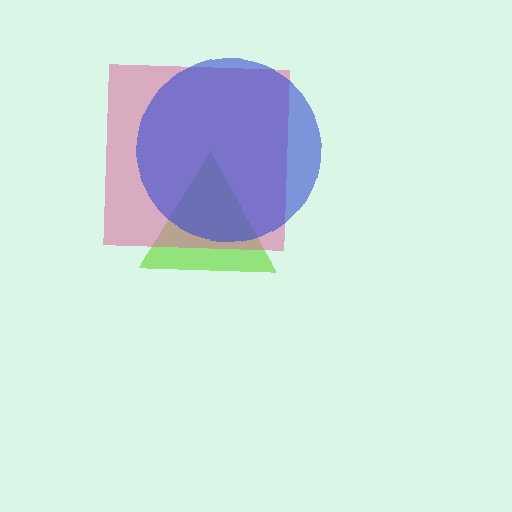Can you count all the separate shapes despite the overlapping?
Yes, there are 3 separate shapes.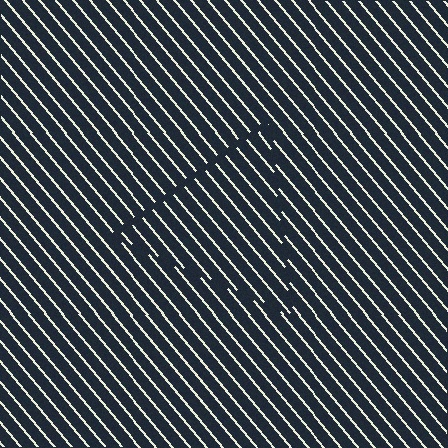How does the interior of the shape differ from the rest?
The interior of the shape contains the same grating, shifted by half a period — the contour is defined by the phase discontinuity where line-ends from the inner and outer gratings abut.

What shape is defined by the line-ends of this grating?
An illusory triangle. The interior of the shape contains the same grating, shifted by half a period — the contour is defined by the phase discontinuity where line-ends from the inner and outer gratings abut.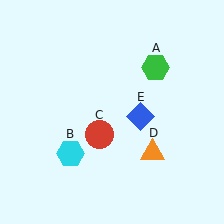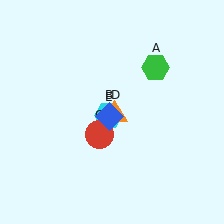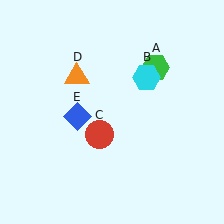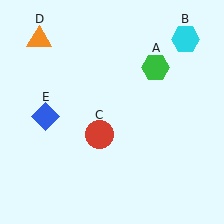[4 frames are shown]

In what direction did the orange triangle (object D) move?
The orange triangle (object D) moved up and to the left.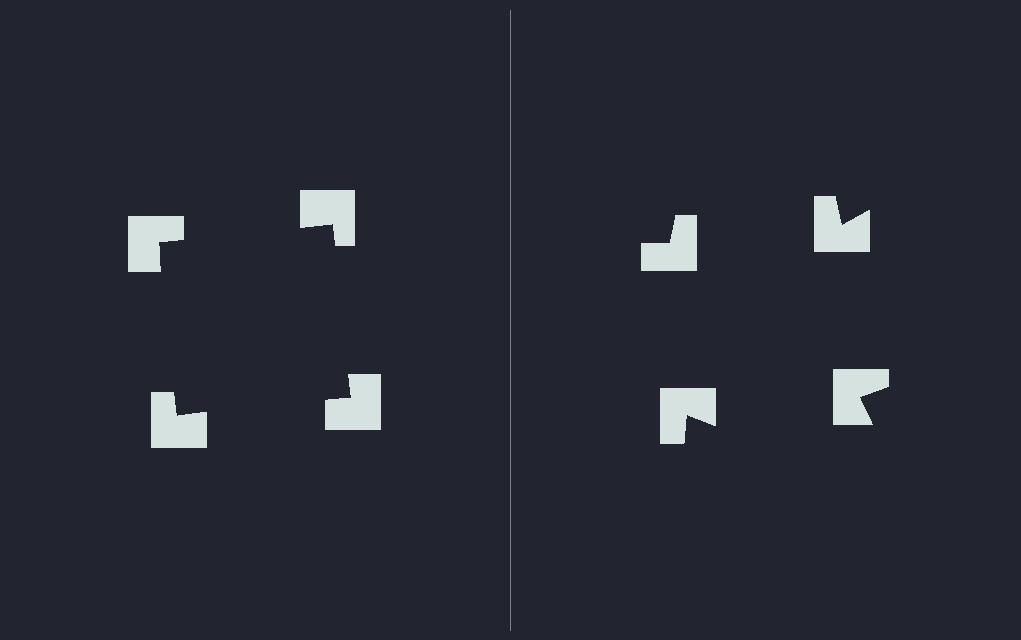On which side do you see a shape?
An illusory square appears on the left side. On the right side the wedge cuts are rotated, so no coherent shape forms.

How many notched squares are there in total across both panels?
8 — 4 on each side.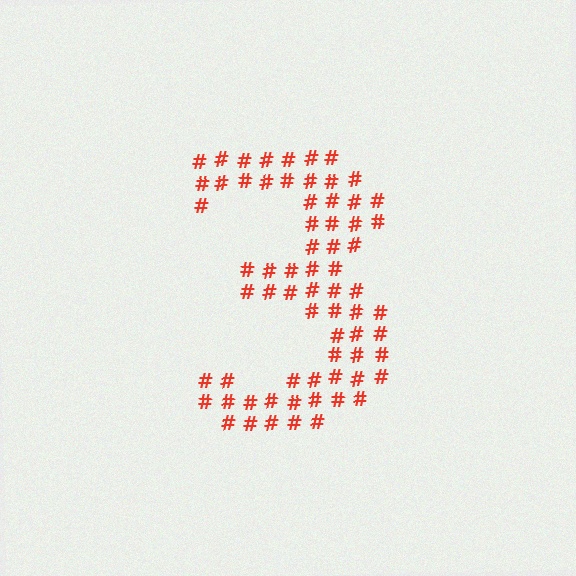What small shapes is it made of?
It is made of small hash symbols.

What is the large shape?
The large shape is the digit 3.